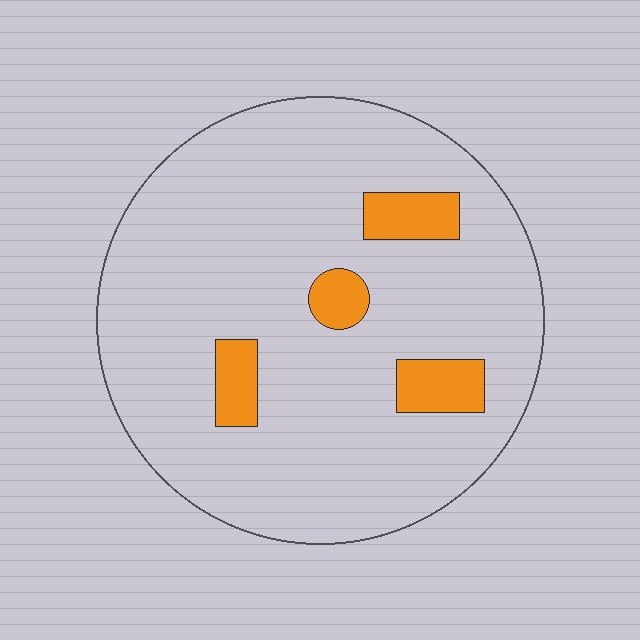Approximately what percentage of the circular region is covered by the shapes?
Approximately 10%.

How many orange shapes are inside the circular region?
4.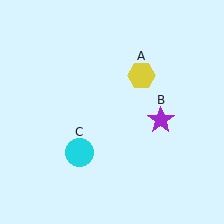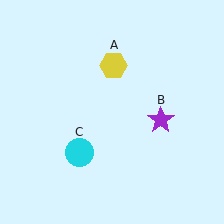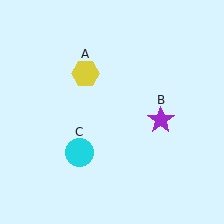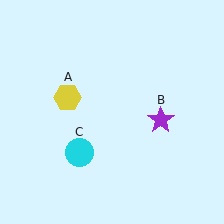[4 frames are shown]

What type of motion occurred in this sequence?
The yellow hexagon (object A) rotated counterclockwise around the center of the scene.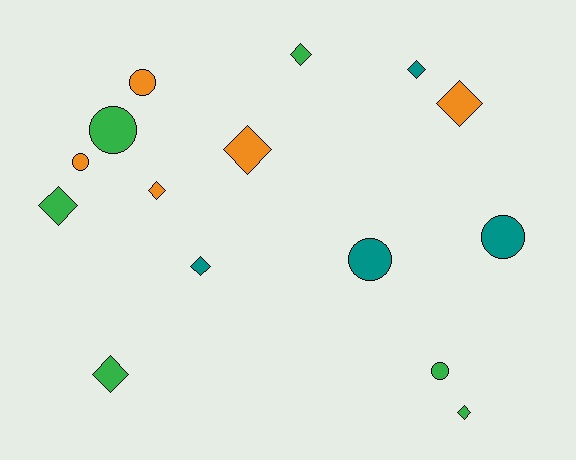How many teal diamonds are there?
There are 2 teal diamonds.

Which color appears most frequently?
Green, with 6 objects.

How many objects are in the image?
There are 15 objects.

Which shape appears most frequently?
Diamond, with 9 objects.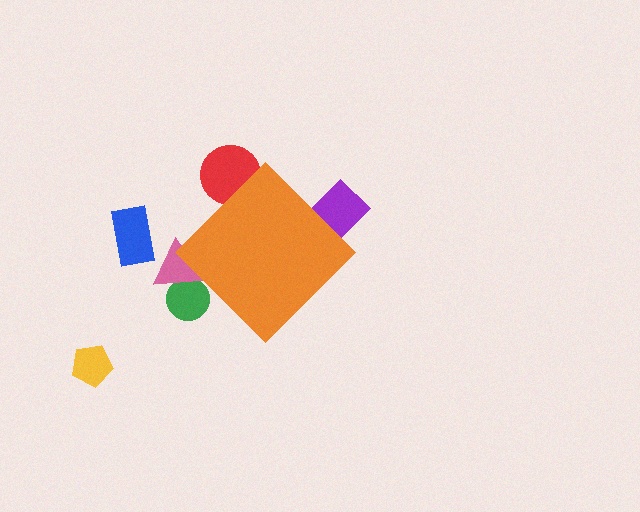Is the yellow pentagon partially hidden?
No, the yellow pentagon is fully visible.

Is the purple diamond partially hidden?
Yes, the purple diamond is partially hidden behind the orange diamond.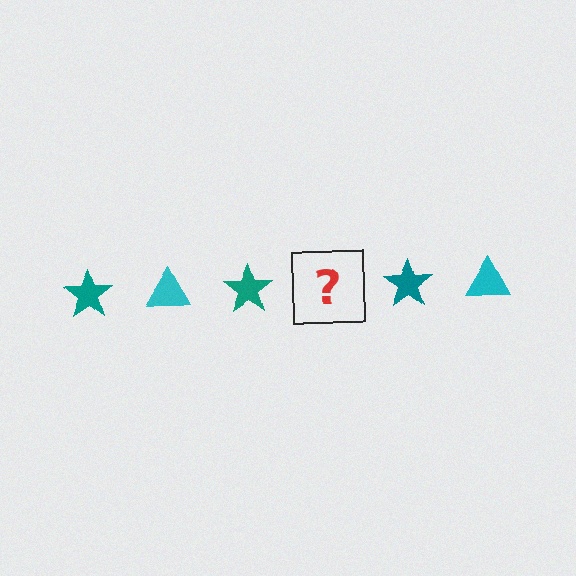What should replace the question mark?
The question mark should be replaced with a cyan triangle.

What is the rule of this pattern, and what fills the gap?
The rule is that the pattern alternates between teal star and cyan triangle. The gap should be filled with a cyan triangle.